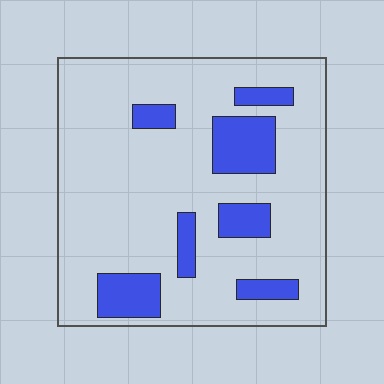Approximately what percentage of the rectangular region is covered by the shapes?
Approximately 20%.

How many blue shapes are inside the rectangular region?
7.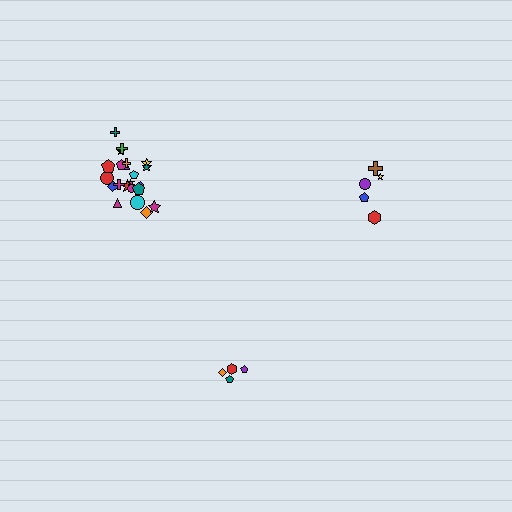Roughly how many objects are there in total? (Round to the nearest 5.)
Roughly 30 objects in total.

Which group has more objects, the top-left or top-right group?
The top-left group.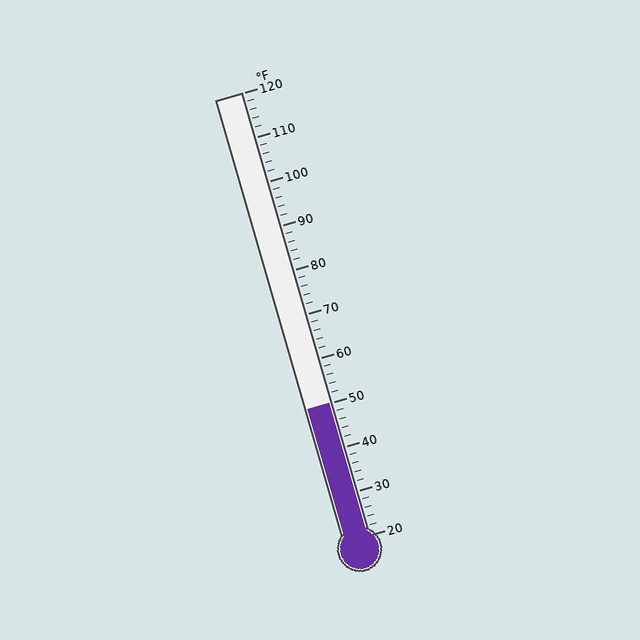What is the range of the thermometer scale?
The thermometer scale ranges from 20°F to 120°F.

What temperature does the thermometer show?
The thermometer shows approximately 50°F.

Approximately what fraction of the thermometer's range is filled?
The thermometer is filled to approximately 30% of its range.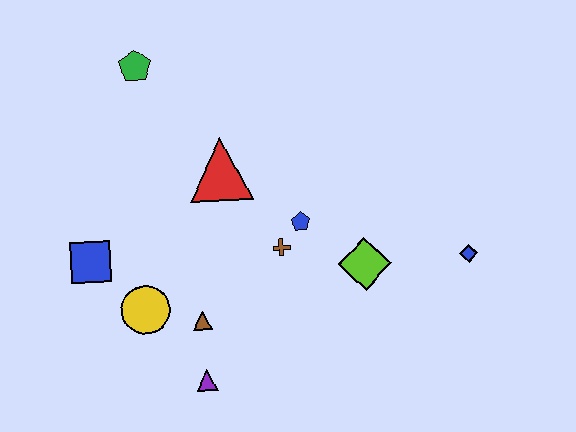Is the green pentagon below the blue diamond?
No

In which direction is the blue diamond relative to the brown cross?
The blue diamond is to the right of the brown cross.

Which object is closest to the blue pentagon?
The brown cross is closest to the blue pentagon.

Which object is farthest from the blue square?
The blue diamond is farthest from the blue square.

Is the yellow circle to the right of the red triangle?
No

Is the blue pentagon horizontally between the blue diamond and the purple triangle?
Yes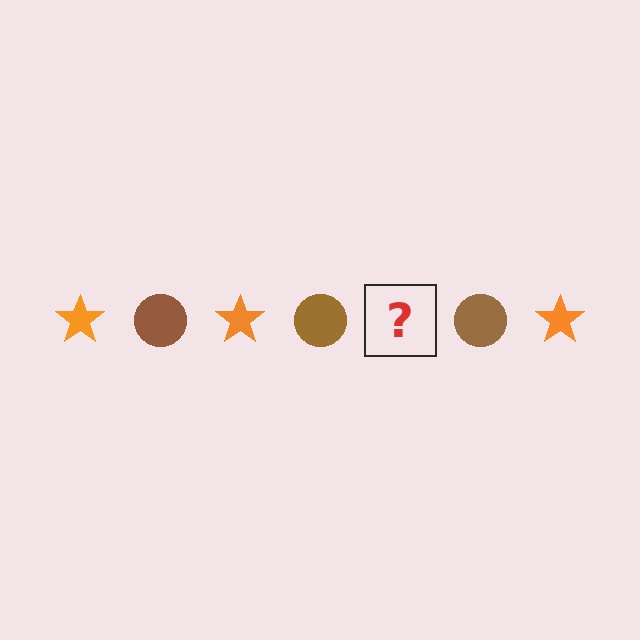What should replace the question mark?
The question mark should be replaced with an orange star.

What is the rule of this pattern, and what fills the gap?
The rule is that the pattern alternates between orange star and brown circle. The gap should be filled with an orange star.